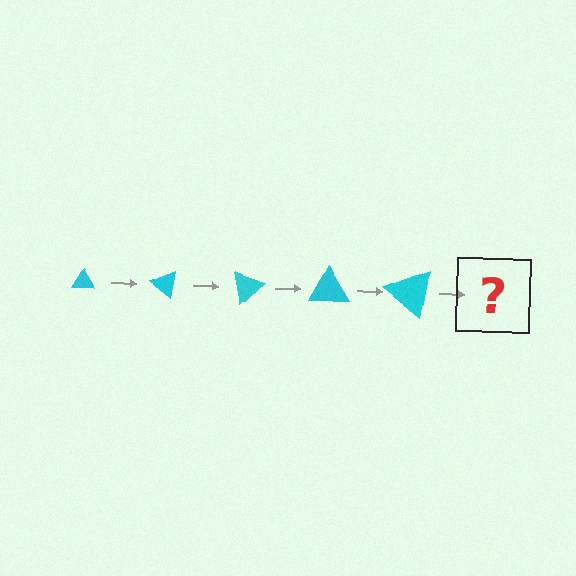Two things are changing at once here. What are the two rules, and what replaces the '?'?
The two rules are that the triangle grows larger each step and it rotates 40 degrees each step. The '?' should be a triangle, larger than the previous one and rotated 200 degrees from the start.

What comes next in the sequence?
The next element should be a triangle, larger than the previous one and rotated 200 degrees from the start.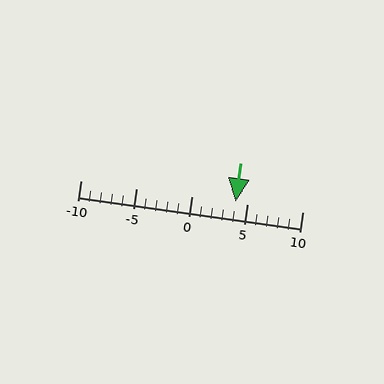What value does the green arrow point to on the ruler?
The green arrow points to approximately 4.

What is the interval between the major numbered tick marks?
The major tick marks are spaced 5 units apart.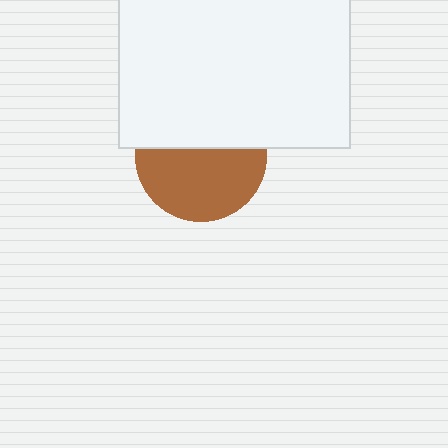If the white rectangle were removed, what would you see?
You would see the complete brown circle.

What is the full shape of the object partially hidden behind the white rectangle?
The partially hidden object is a brown circle.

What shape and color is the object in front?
The object in front is a white rectangle.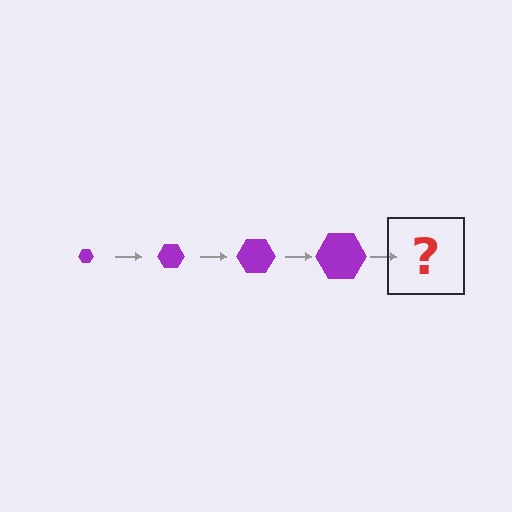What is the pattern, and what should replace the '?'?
The pattern is that the hexagon gets progressively larger each step. The '?' should be a purple hexagon, larger than the previous one.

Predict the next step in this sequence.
The next step is a purple hexagon, larger than the previous one.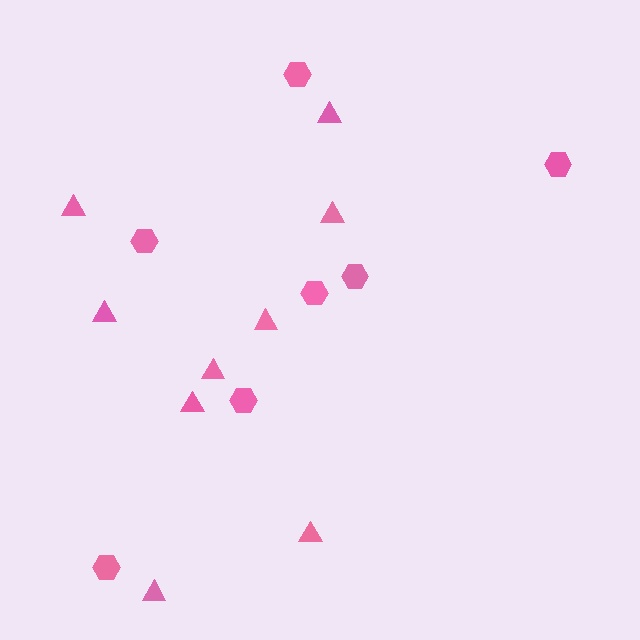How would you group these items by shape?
There are 2 groups: one group of triangles (9) and one group of hexagons (7).